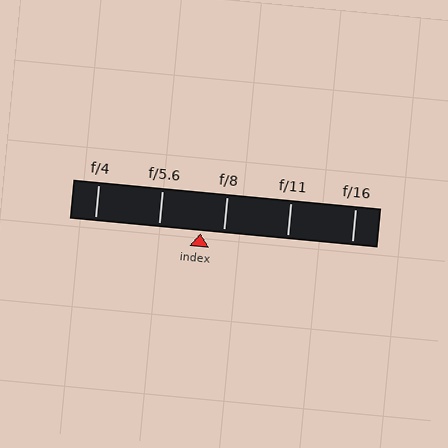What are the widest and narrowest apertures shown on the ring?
The widest aperture shown is f/4 and the narrowest is f/16.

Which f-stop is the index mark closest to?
The index mark is closest to f/8.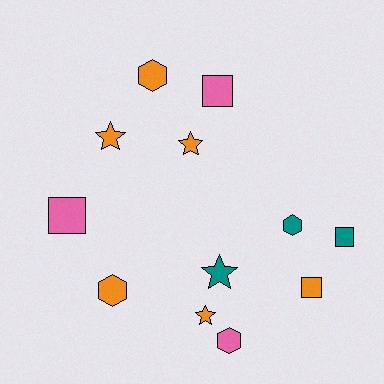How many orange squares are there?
There is 1 orange square.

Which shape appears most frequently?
Square, with 4 objects.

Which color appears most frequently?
Orange, with 6 objects.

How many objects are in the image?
There are 12 objects.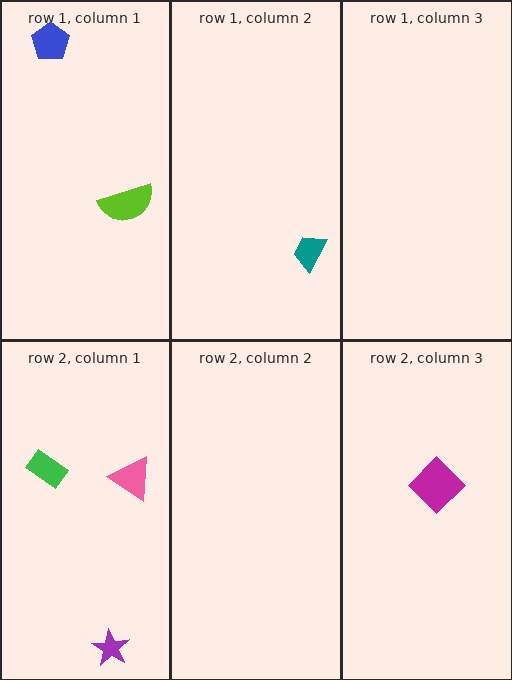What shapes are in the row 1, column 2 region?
The teal trapezoid.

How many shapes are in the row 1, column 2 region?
1.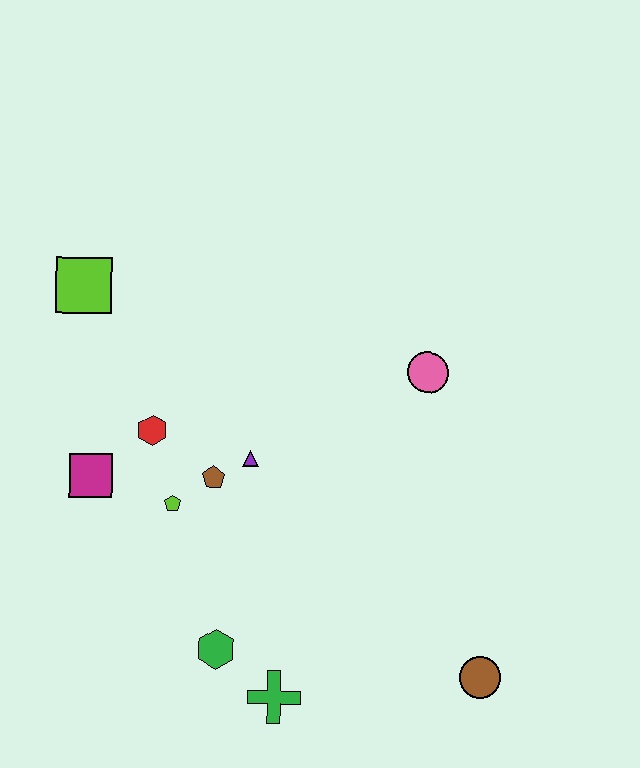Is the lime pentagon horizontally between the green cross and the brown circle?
No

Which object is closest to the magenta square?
The red hexagon is closest to the magenta square.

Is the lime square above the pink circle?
Yes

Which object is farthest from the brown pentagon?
The brown circle is farthest from the brown pentagon.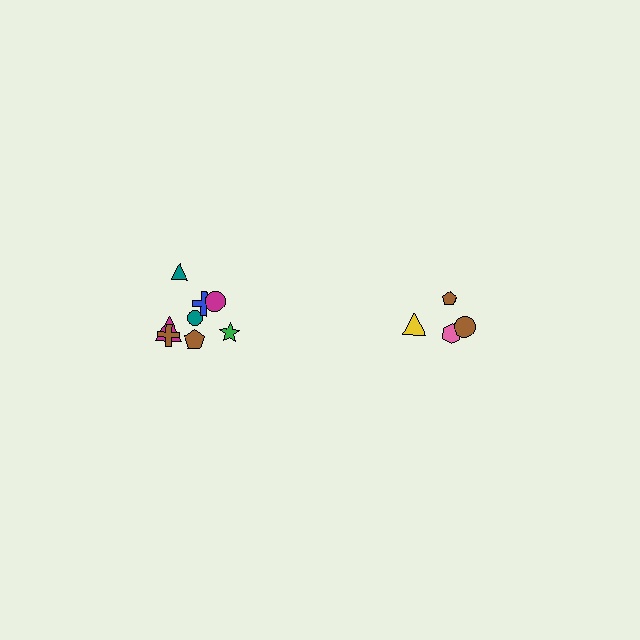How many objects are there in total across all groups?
There are 12 objects.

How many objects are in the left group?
There are 8 objects.